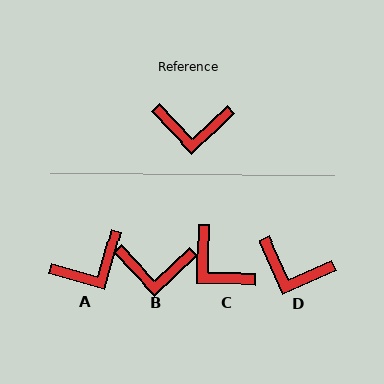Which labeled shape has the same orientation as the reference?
B.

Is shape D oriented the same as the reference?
No, it is off by about 20 degrees.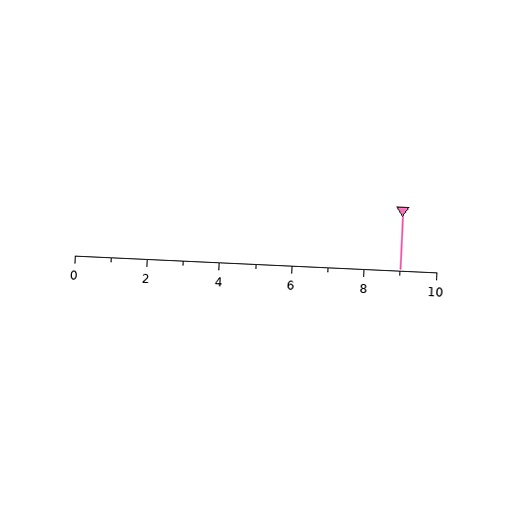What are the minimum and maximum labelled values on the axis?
The axis runs from 0 to 10.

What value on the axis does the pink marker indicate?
The marker indicates approximately 9.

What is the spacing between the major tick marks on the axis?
The major ticks are spaced 2 apart.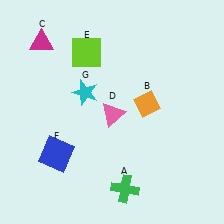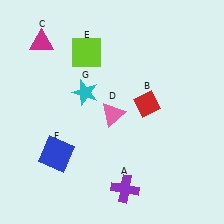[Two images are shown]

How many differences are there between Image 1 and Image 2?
There are 2 differences between the two images.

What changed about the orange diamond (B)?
In Image 1, B is orange. In Image 2, it changed to red.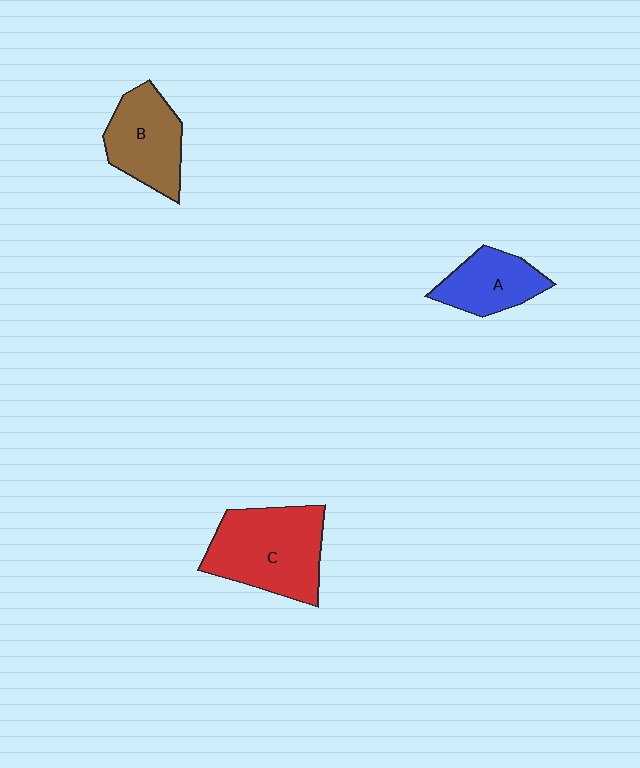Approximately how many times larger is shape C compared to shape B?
Approximately 1.4 times.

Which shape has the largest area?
Shape C (red).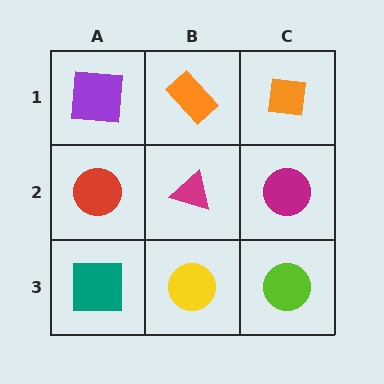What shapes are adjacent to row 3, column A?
A red circle (row 2, column A), a yellow circle (row 3, column B).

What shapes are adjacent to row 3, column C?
A magenta circle (row 2, column C), a yellow circle (row 3, column B).